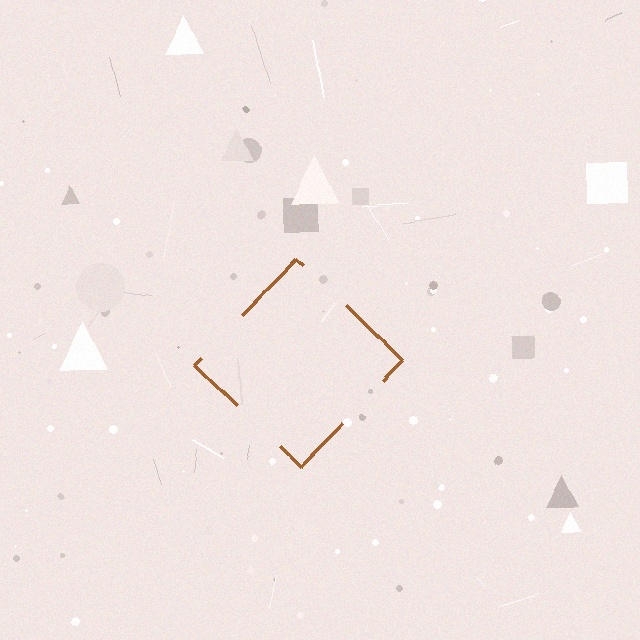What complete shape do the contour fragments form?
The contour fragments form a diamond.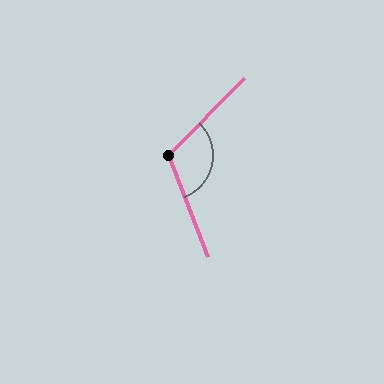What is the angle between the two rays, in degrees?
Approximately 114 degrees.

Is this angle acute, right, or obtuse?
It is obtuse.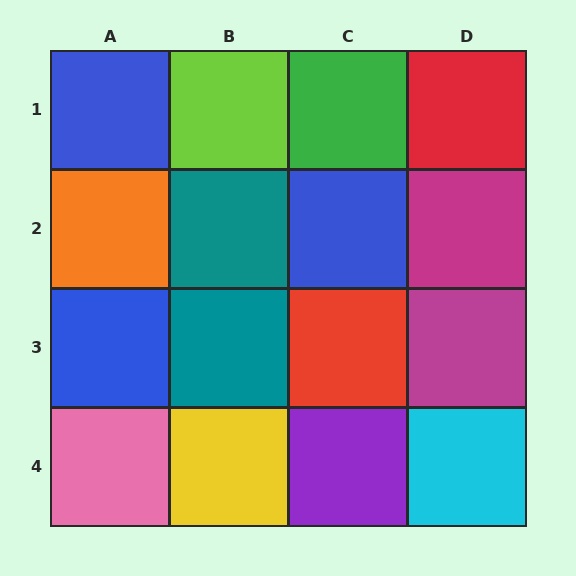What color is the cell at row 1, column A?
Blue.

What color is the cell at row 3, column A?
Blue.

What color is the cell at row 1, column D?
Red.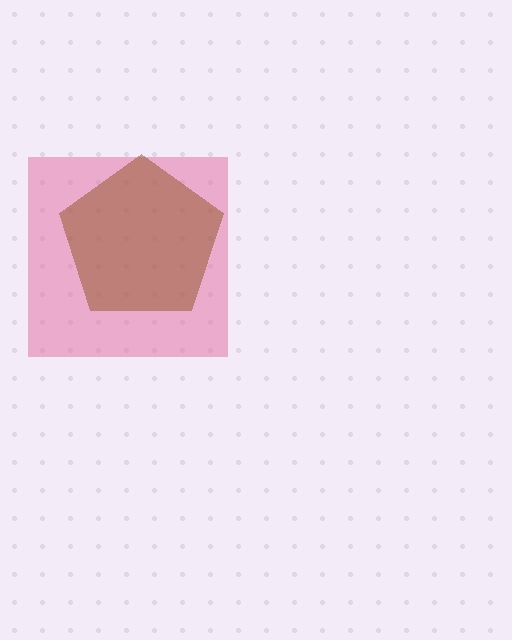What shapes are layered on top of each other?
The layered shapes are: a pink square, a brown pentagon.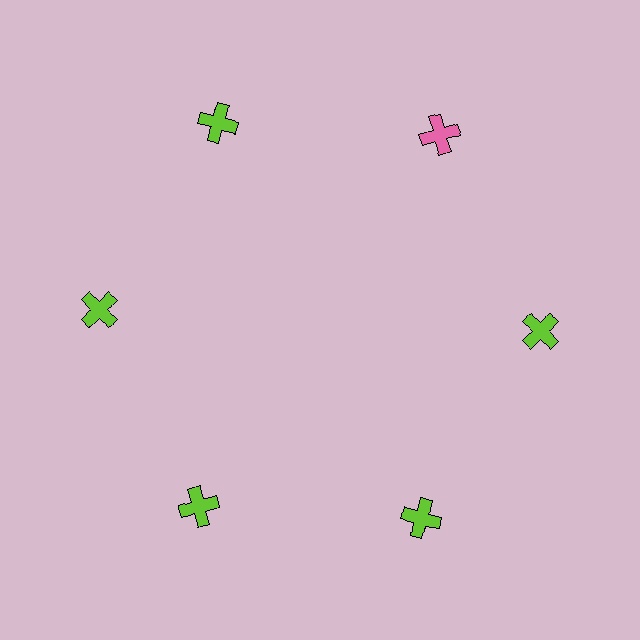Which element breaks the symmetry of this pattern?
The pink cross at roughly the 1 o'clock position breaks the symmetry. All other shapes are lime crosses.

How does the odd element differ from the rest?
It has a different color: pink instead of lime.